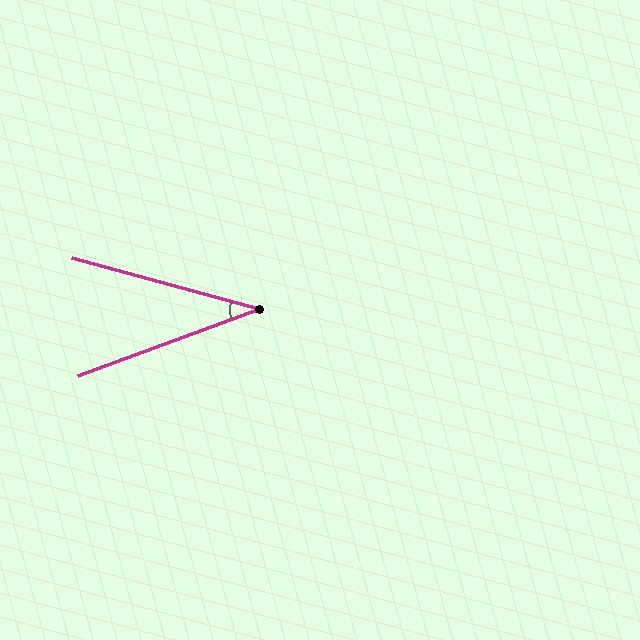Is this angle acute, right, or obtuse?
It is acute.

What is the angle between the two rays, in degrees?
Approximately 35 degrees.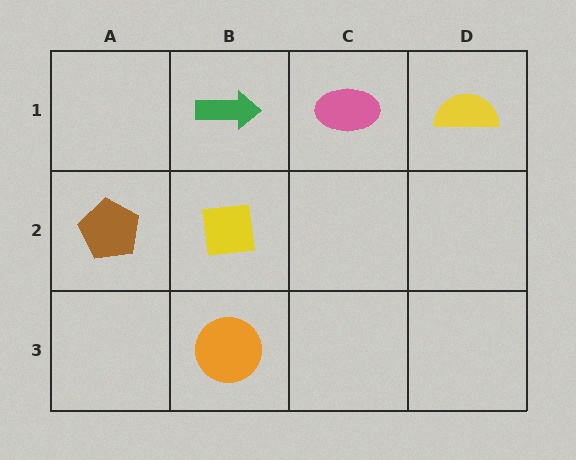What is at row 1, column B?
A green arrow.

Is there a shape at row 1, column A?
No, that cell is empty.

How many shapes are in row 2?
2 shapes.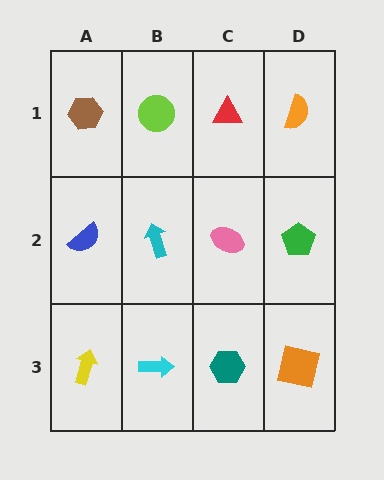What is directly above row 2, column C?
A red triangle.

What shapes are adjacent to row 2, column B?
A lime circle (row 1, column B), a cyan arrow (row 3, column B), a blue semicircle (row 2, column A), a pink ellipse (row 2, column C).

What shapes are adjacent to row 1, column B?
A cyan arrow (row 2, column B), a brown hexagon (row 1, column A), a red triangle (row 1, column C).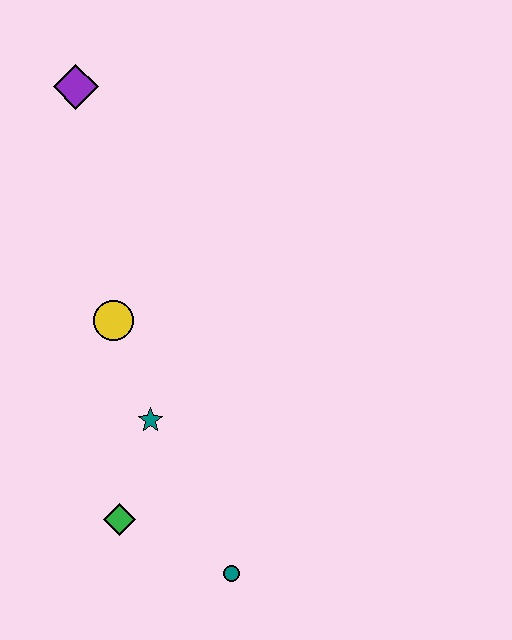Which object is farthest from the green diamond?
The purple diamond is farthest from the green diamond.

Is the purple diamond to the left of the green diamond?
Yes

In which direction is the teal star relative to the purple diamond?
The teal star is below the purple diamond.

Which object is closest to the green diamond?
The teal star is closest to the green diamond.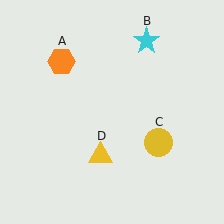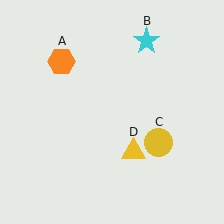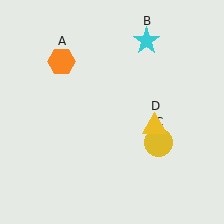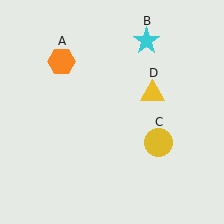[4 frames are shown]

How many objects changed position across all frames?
1 object changed position: yellow triangle (object D).